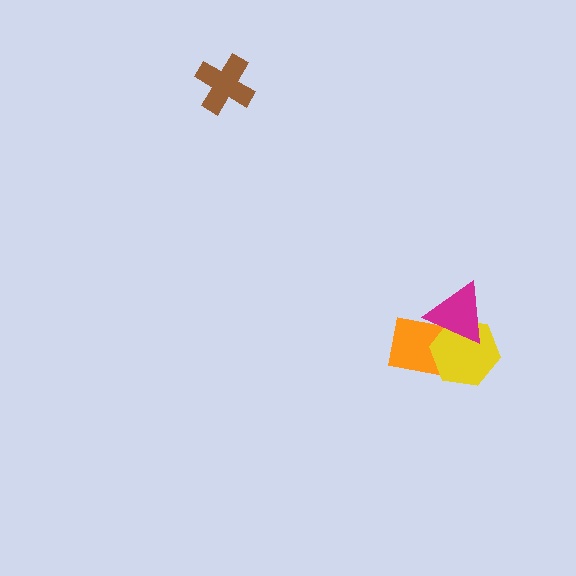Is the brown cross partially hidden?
No, no other shape covers it.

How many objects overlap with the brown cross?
0 objects overlap with the brown cross.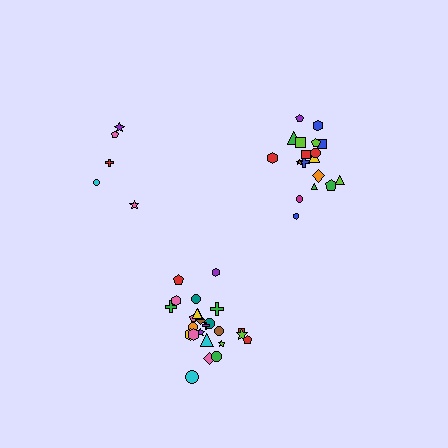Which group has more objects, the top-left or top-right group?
The top-right group.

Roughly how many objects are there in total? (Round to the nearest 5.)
Roughly 50 objects in total.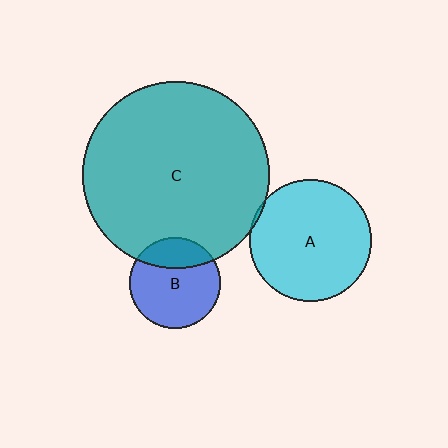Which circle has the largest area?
Circle C (teal).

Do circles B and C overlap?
Yes.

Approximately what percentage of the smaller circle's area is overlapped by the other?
Approximately 25%.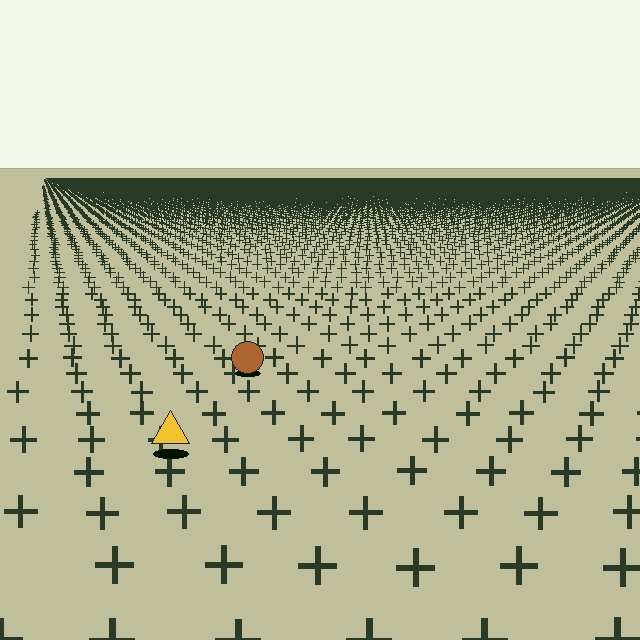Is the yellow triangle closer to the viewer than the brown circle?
Yes. The yellow triangle is closer — you can tell from the texture gradient: the ground texture is coarser near it.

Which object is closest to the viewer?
The yellow triangle is closest. The texture marks near it are larger and more spread out.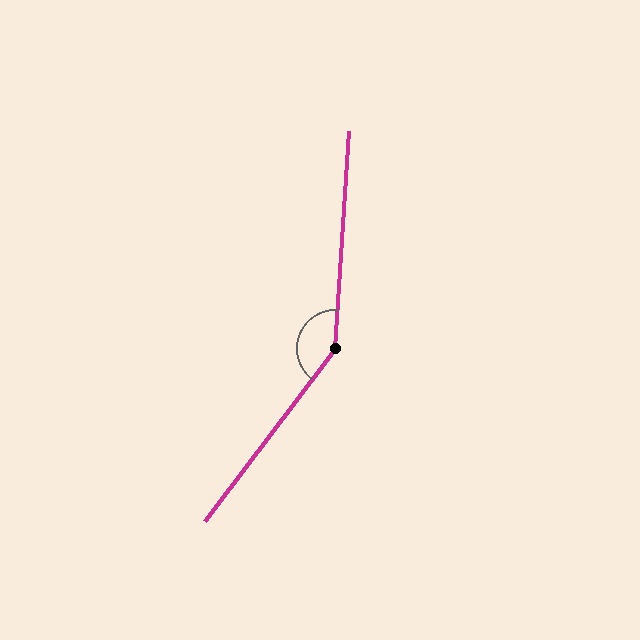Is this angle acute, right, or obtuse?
It is obtuse.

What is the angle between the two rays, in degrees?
Approximately 147 degrees.